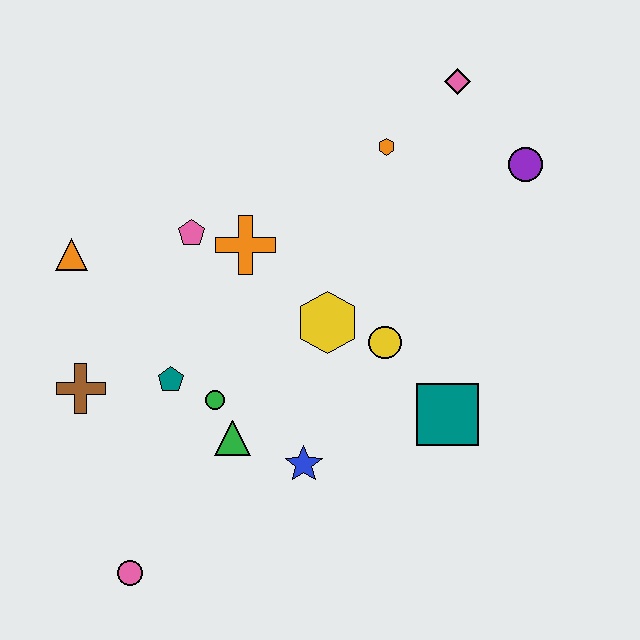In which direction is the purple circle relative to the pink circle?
The purple circle is above the pink circle.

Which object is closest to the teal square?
The yellow circle is closest to the teal square.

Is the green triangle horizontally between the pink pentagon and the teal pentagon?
No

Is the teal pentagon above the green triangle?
Yes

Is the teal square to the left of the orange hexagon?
No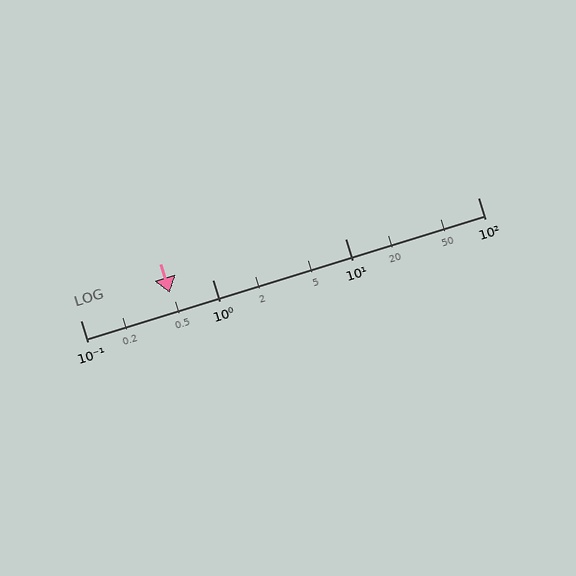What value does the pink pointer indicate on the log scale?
The pointer indicates approximately 0.47.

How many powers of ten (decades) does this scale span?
The scale spans 3 decades, from 0.1 to 100.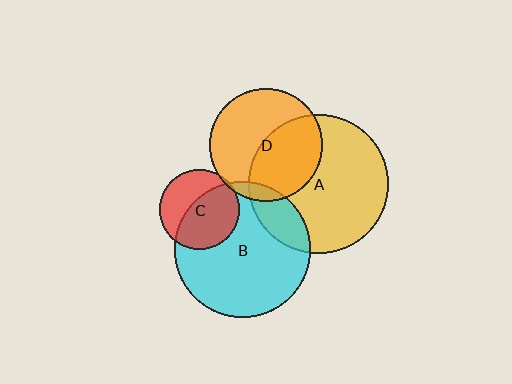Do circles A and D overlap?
Yes.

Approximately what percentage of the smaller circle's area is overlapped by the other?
Approximately 45%.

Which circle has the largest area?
Circle A (yellow).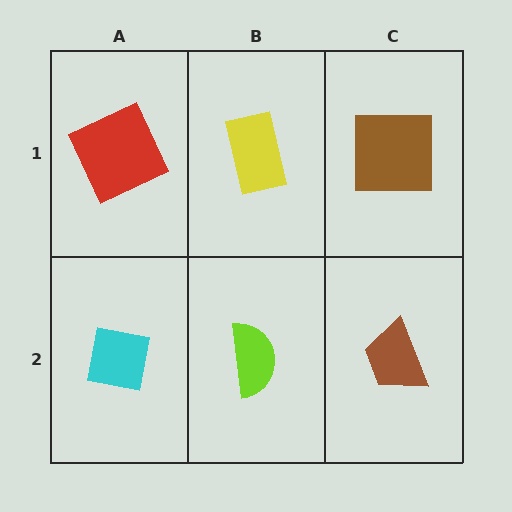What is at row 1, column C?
A brown square.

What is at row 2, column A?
A cyan square.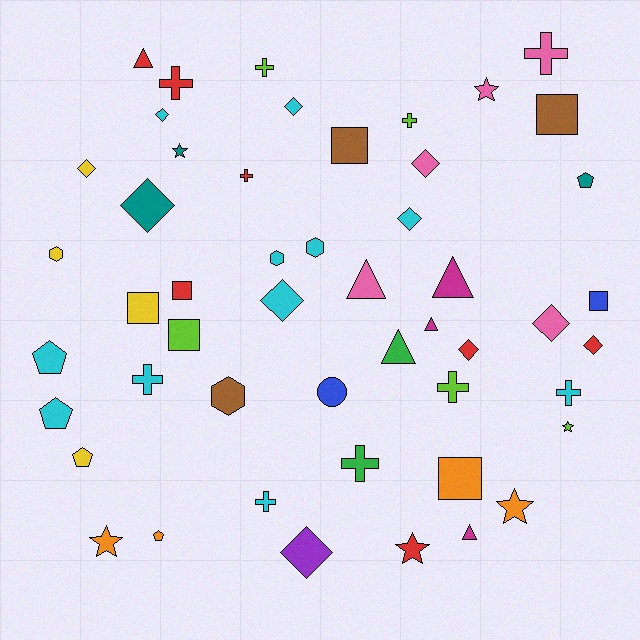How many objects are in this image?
There are 50 objects.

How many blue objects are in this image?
There are 2 blue objects.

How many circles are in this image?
There is 1 circle.